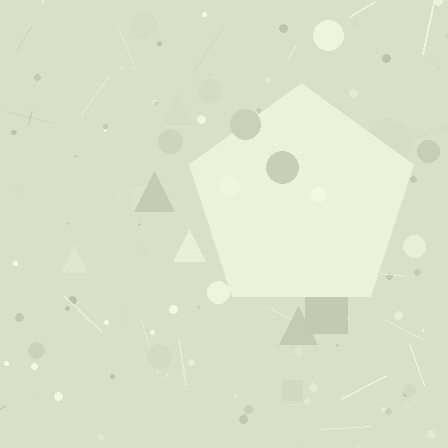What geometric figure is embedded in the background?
A pentagon is embedded in the background.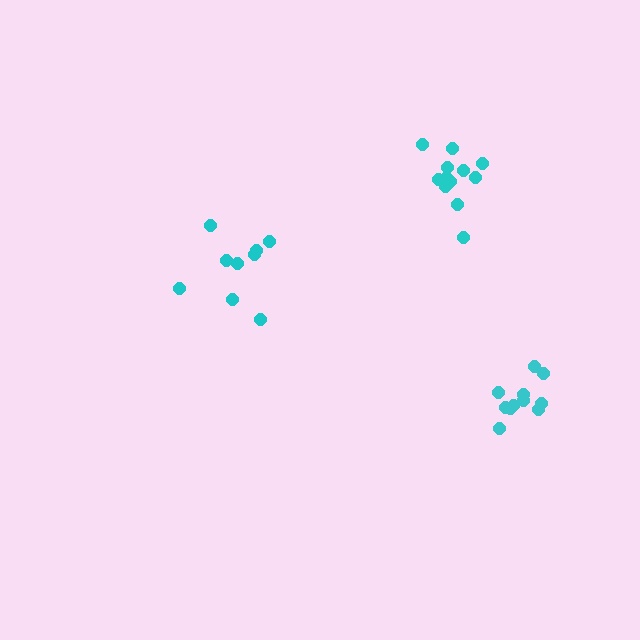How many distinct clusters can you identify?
There are 3 distinct clusters.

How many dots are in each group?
Group 1: 11 dots, Group 2: 9 dots, Group 3: 12 dots (32 total).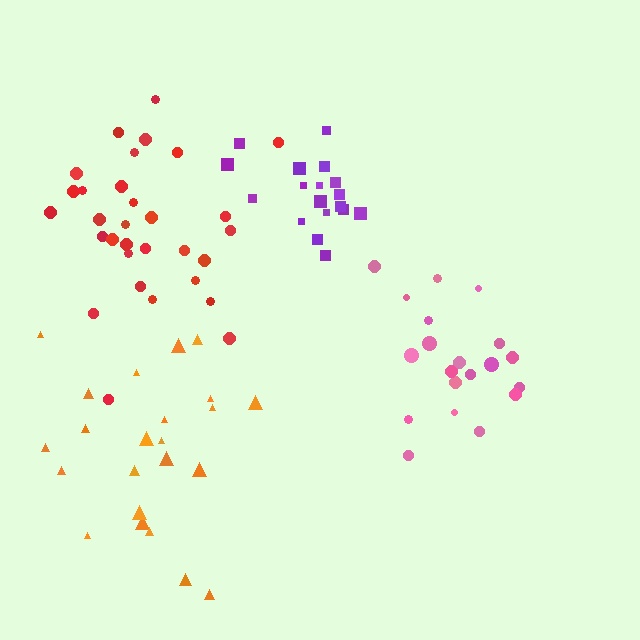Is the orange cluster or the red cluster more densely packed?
Red.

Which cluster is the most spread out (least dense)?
Orange.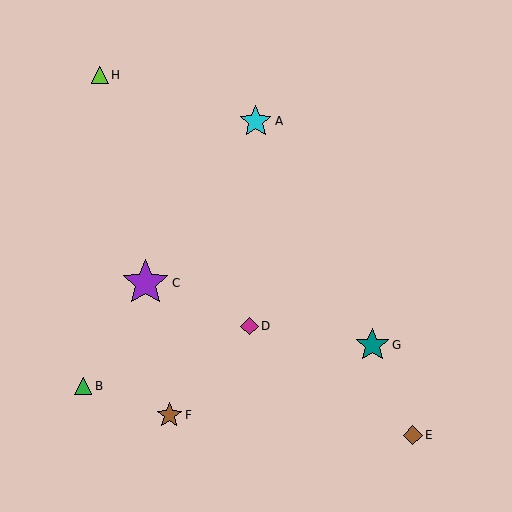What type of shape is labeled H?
Shape H is a lime triangle.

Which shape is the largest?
The purple star (labeled C) is the largest.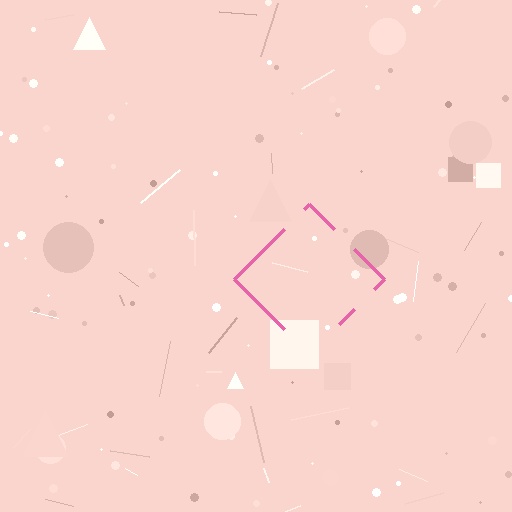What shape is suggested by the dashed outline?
The dashed outline suggests a diamond.